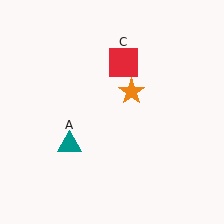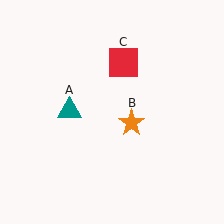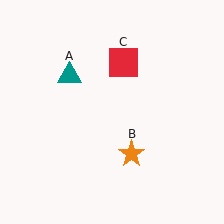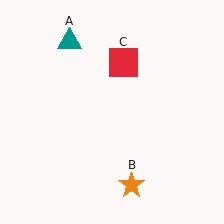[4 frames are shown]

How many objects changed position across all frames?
2 objects changed position: teal triangle (object A), orange star (object B).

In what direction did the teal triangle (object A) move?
The teal triangle (object A) moved up.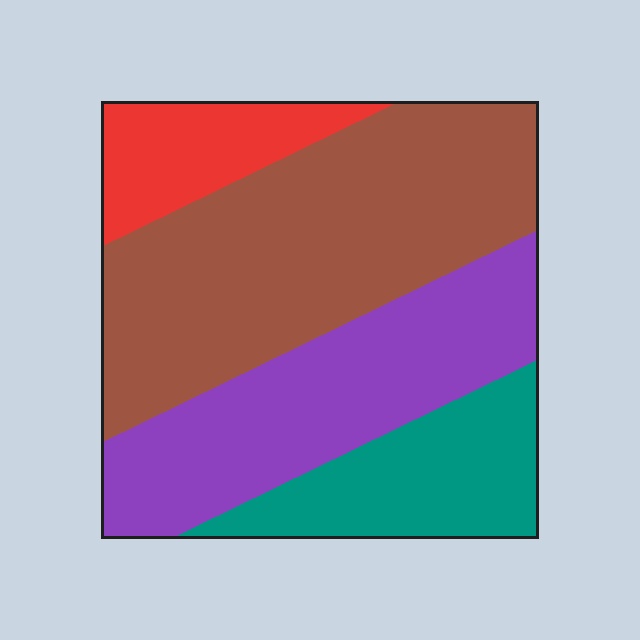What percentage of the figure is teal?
Teal covers roughly 15% of the figure.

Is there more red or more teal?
Teal.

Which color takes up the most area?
Brown, at roughly 40%.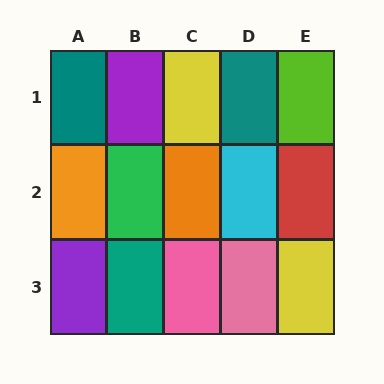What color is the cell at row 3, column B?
Teal.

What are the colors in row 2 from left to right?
Orange, green, orange, cyan, red.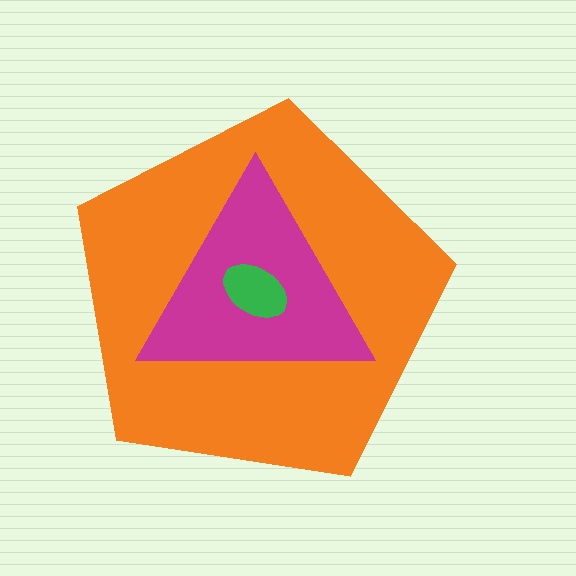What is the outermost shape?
The orange pentagon.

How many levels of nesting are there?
3.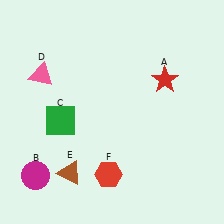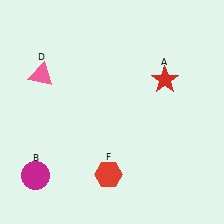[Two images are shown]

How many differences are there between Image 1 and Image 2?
There are 2 differences between the two images.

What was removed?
The green square (C), the brown triangle (E) were removed in Image 2.